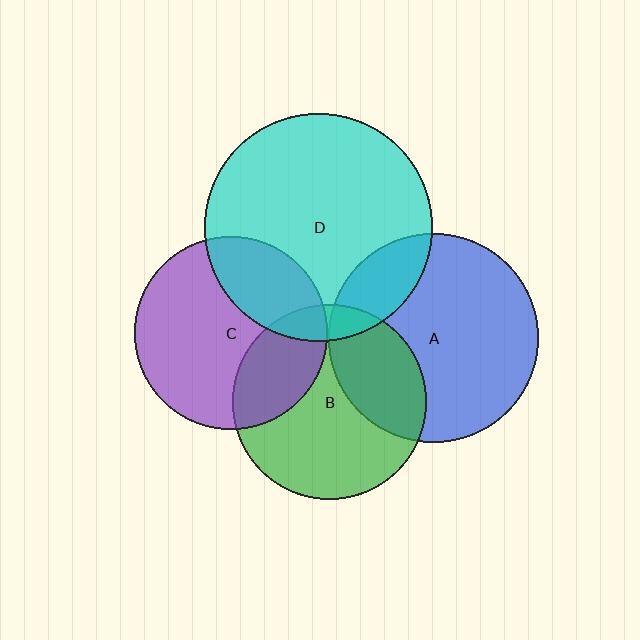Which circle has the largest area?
Circle D (cyan).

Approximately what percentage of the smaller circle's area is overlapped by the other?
Approximately 10%.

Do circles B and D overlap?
Yes.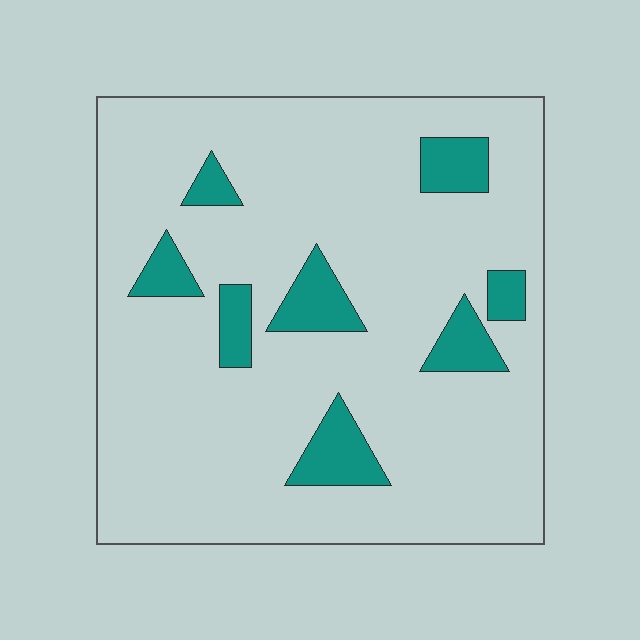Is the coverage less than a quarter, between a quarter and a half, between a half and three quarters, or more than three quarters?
Less than a quarter.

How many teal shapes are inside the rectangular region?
8.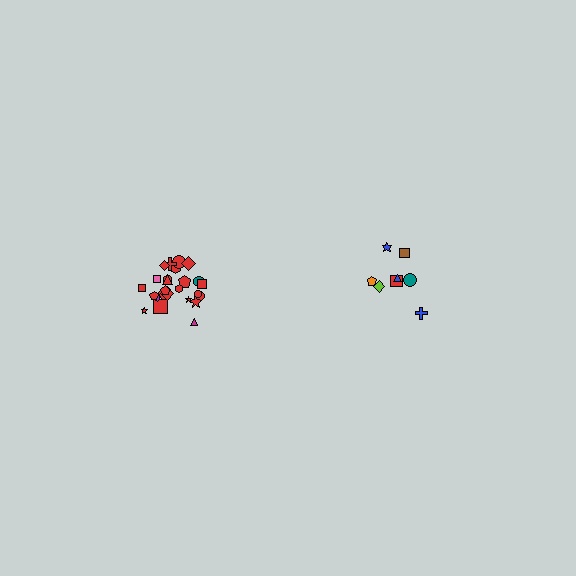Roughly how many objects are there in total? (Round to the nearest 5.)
Roughly 35 objects in total.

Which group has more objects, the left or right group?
The left group.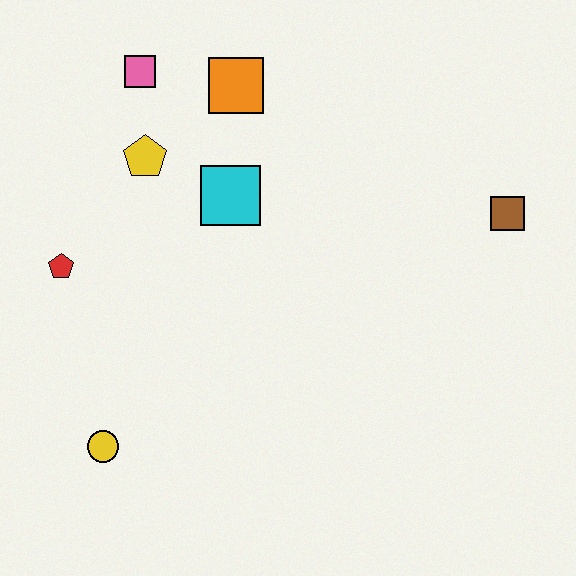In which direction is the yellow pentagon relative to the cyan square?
The yellow pentagon is to the left of the cyan square.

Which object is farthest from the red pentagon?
The brown square is farthest from the red pentagon.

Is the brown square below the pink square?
Yes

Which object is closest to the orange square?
The pink square is closest to the orange square.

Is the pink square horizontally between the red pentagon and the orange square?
Yes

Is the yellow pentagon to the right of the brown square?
No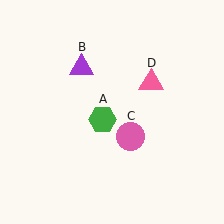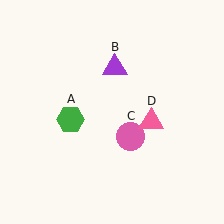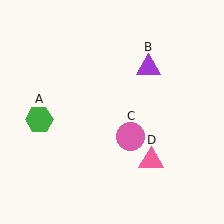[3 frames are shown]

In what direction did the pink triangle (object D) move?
The pink triangle (object D) moved down.